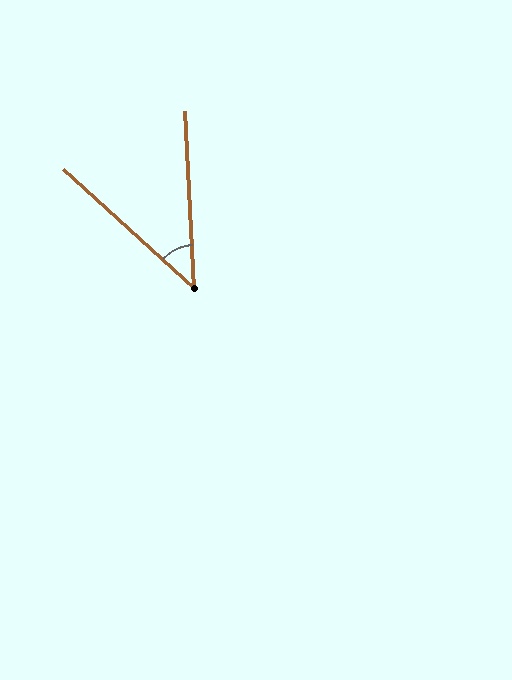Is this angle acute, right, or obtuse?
It is acute.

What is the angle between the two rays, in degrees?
Approximately 45 degrees.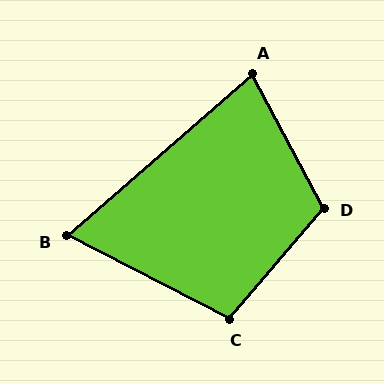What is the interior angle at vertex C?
Approximately 103 degrees (obtuse).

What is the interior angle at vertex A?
Approximately 77 degrees (acute).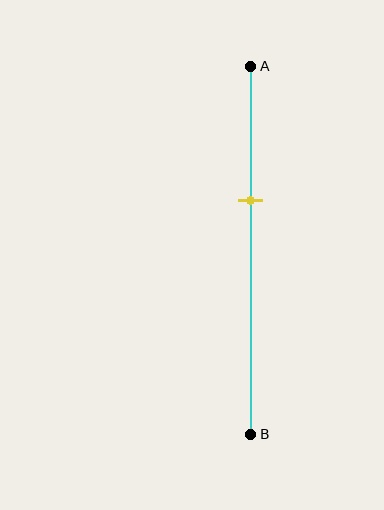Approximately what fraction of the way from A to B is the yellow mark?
The yellow mark is approximately 35% of the way from A to B.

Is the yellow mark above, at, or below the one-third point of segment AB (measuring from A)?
The yellow mark is below the one-third point of segment AB.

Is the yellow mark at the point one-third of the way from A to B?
No, the mark is at about 35% from A, not at the 33% one-third point.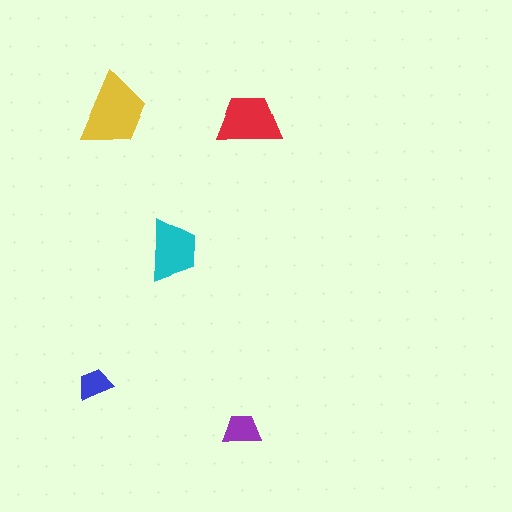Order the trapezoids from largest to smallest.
the yellow one, the red one, the cyan one, the purple one, the blue one.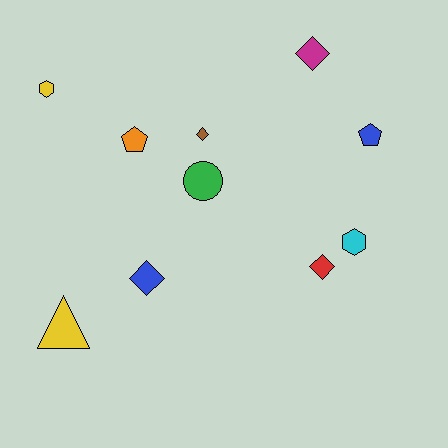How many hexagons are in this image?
There are 2 hexagons.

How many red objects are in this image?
There is 1 red object.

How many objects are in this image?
There are 10 objects.